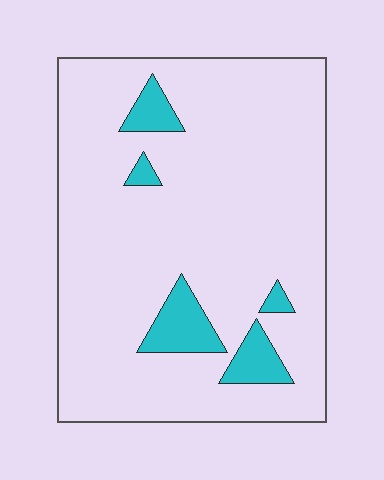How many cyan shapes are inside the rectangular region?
5.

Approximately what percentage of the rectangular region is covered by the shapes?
Approximately 10%.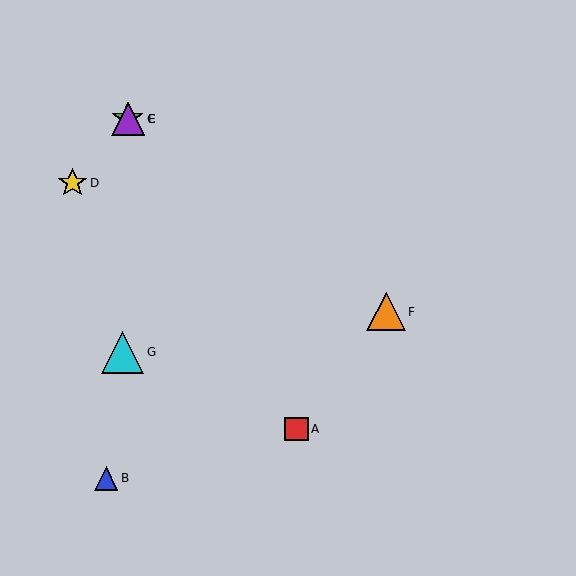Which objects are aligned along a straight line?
Objects C, E, F are aligned along a straight line.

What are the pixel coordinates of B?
Object B is at (106, 478).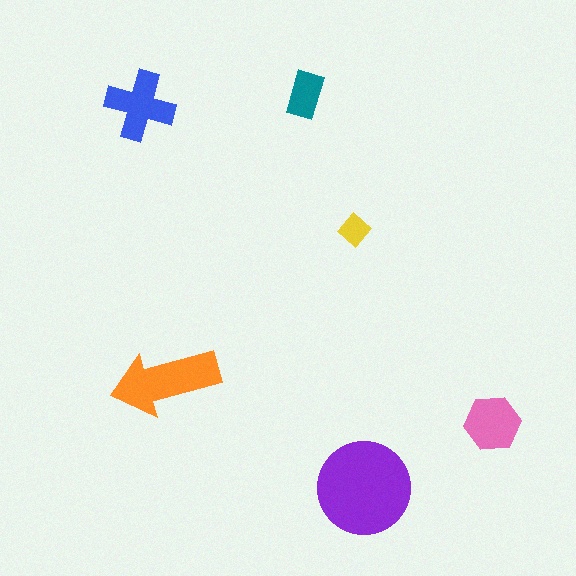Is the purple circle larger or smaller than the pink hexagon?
Larger.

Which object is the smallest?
The yellow diamond.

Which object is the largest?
The purple circle.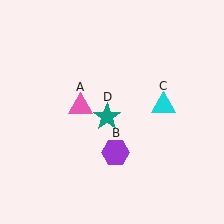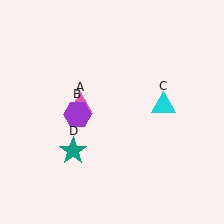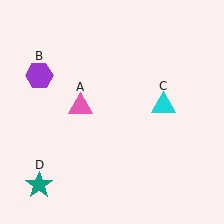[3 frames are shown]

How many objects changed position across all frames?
2 objects changed position: purple hexagon (object B), teal star (object D).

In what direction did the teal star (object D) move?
The teal star (object D) moved down and to the left.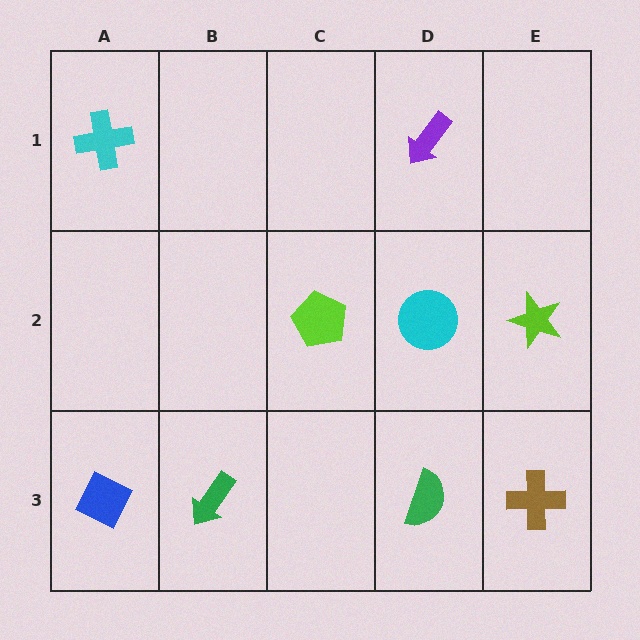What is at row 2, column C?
A lime pentagon.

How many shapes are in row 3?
4 shapes.